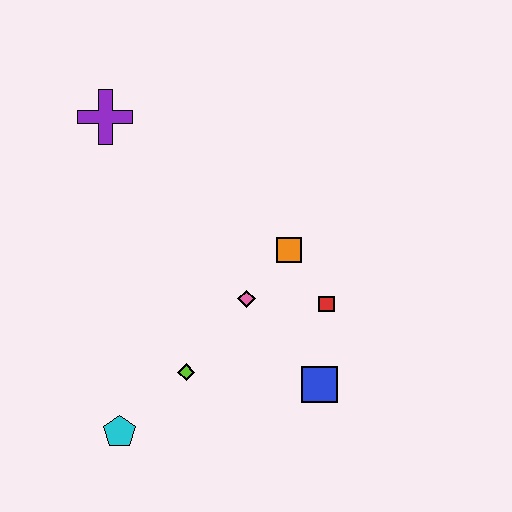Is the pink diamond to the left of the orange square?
Yes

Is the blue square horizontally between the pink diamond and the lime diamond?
No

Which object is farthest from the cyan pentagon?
The purple cross is farthest from the cyan pentagon.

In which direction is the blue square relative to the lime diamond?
The blue square is to the right of the lime diamond.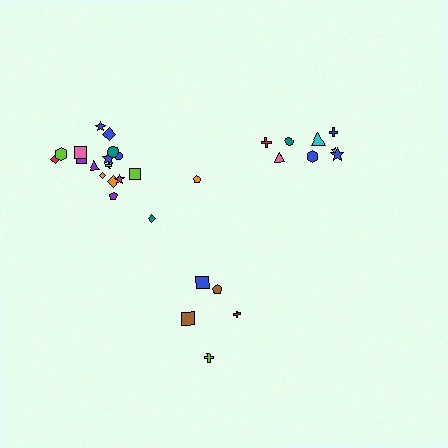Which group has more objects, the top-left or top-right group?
The top-left group.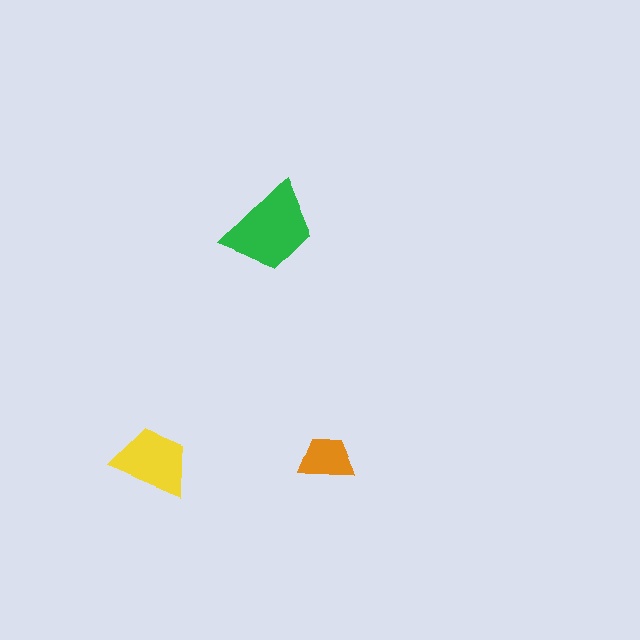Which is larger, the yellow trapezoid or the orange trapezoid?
The yellow one.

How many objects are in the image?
There are 3 objects in the image.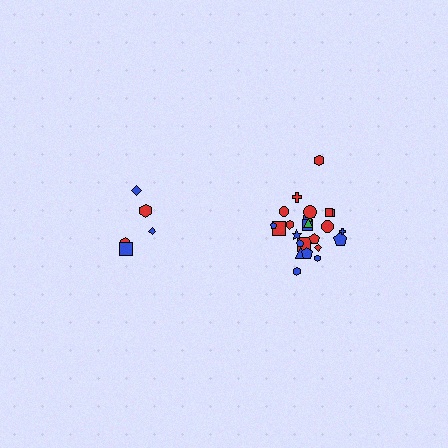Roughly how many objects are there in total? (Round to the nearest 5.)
Roughly 30 objects in total.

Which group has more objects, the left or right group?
The right group.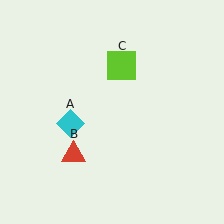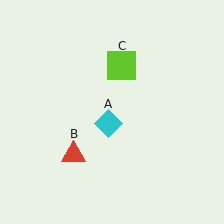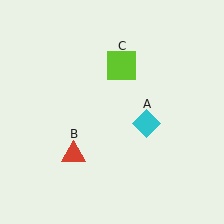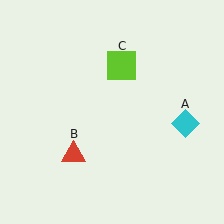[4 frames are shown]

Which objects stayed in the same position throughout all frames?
Red triangle (object B) and lime square (object C) remained stationary.